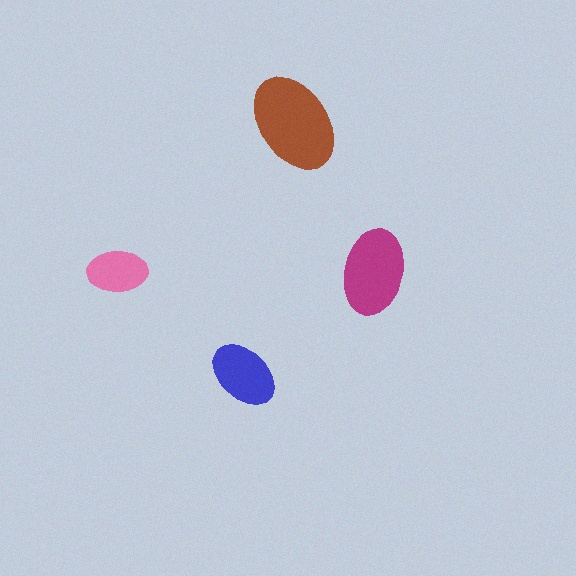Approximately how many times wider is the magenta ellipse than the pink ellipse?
About 1.5 times wider.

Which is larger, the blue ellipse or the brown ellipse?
The brown one.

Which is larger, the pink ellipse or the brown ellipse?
The brown one.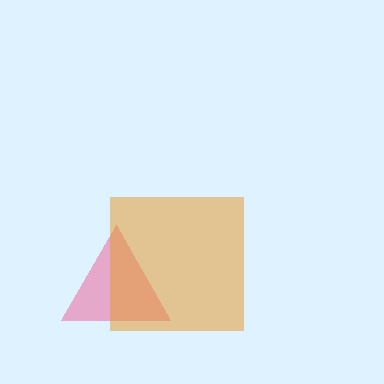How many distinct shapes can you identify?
There are 2 distinct shapes: a pink triangle, an orange square.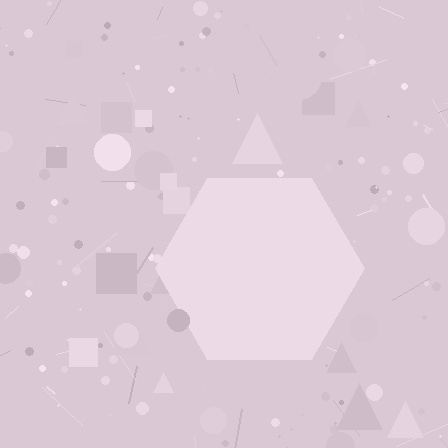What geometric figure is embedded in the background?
A hexagon is embedded in the background.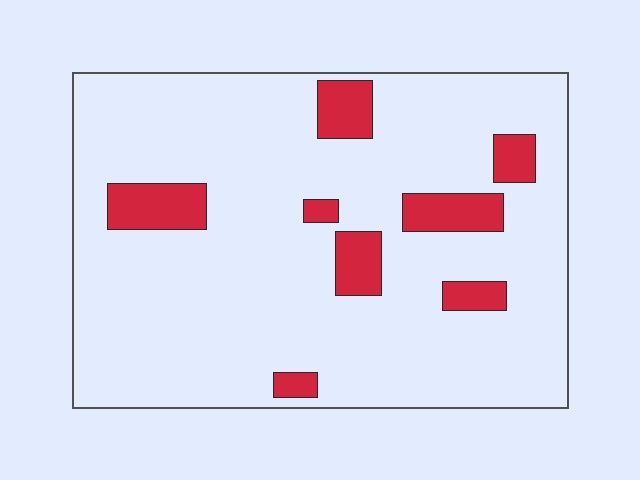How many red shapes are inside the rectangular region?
8.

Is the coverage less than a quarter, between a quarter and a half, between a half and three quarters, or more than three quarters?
Less than a quarter.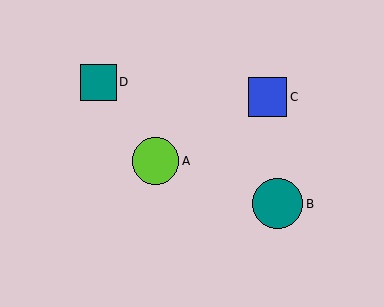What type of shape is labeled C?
Shape C is a blue square.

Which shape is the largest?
The teal circle (labeled B) is the largest.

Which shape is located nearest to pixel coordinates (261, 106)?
The blue square (labeled C) at (267, 97) is nearest to that location.